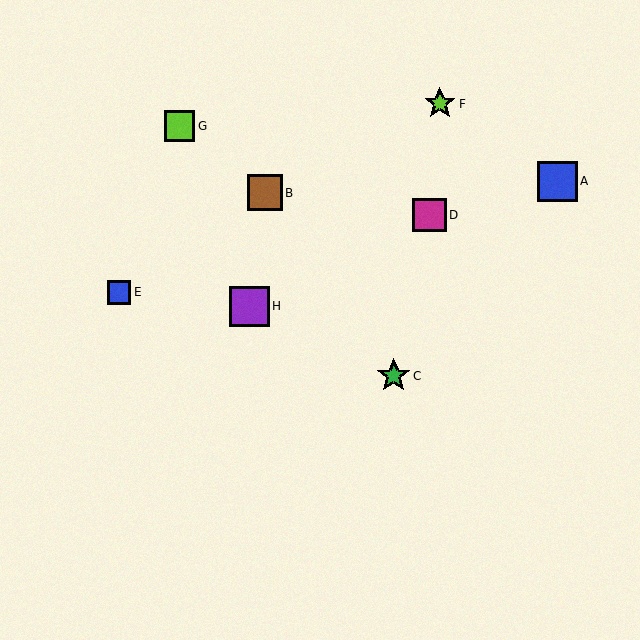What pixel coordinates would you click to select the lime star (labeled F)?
Click at (440, 104) to select the lime star F.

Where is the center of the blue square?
The center of the blue square is at (557, 181).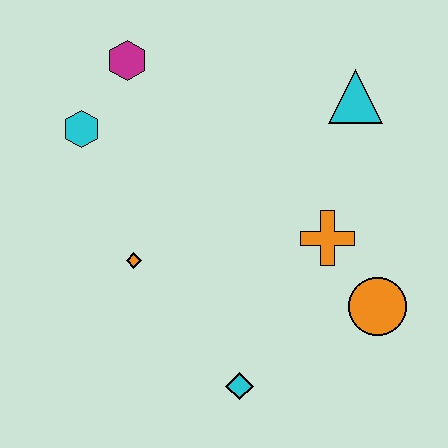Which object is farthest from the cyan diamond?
The magenta hexagon is farthest from the cyan diamond.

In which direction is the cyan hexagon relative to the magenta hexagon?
The cyan hexagon is below the magenta hexagon.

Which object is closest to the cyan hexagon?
The magenta hexagon is closest to the cyan hexagon.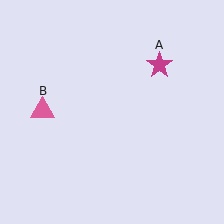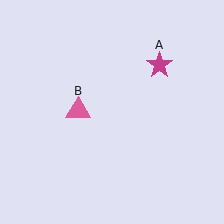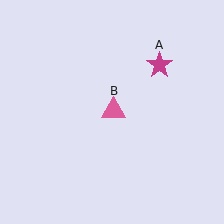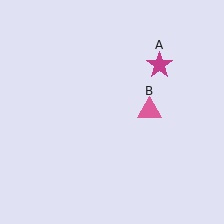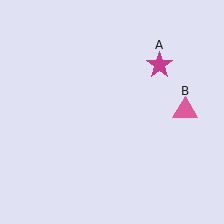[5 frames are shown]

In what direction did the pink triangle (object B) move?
The pink triangle (object B) moved right.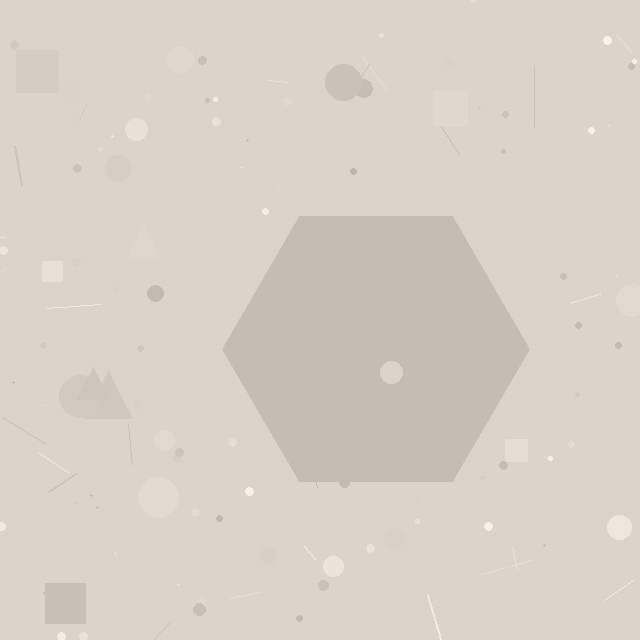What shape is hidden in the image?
A hexagon is hidden in the image.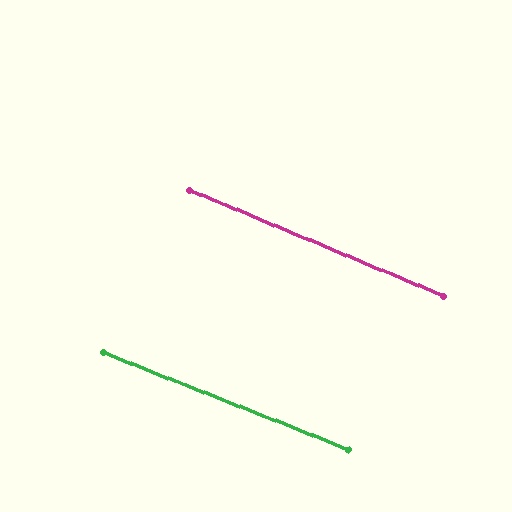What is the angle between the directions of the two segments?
Approximately 1 degree.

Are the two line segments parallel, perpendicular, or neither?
Parallel — their directions differ by only 1.2°.